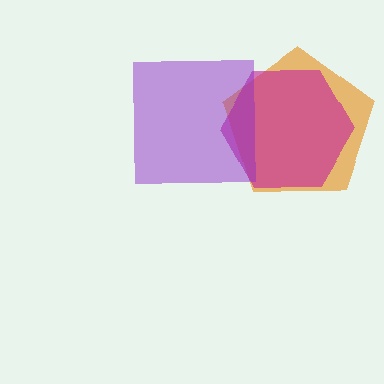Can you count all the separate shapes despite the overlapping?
Yes, there are 3 separate shapes.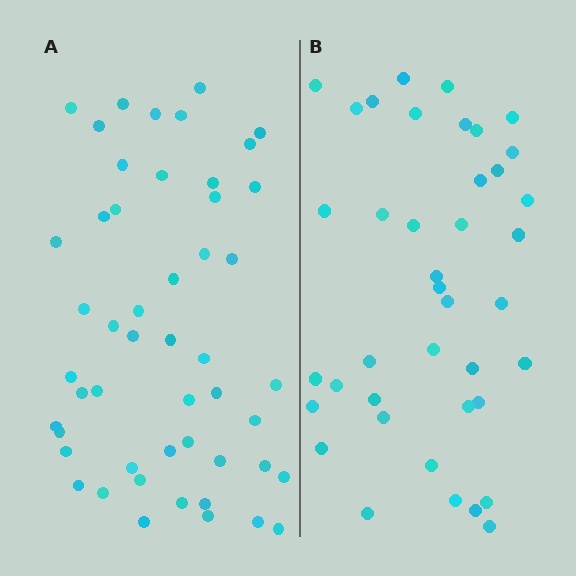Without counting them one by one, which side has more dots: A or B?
Region A (the left region) has more dots.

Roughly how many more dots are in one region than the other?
Region A has roughly 10 or so more dots than region B.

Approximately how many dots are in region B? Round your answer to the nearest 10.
About 40 dots.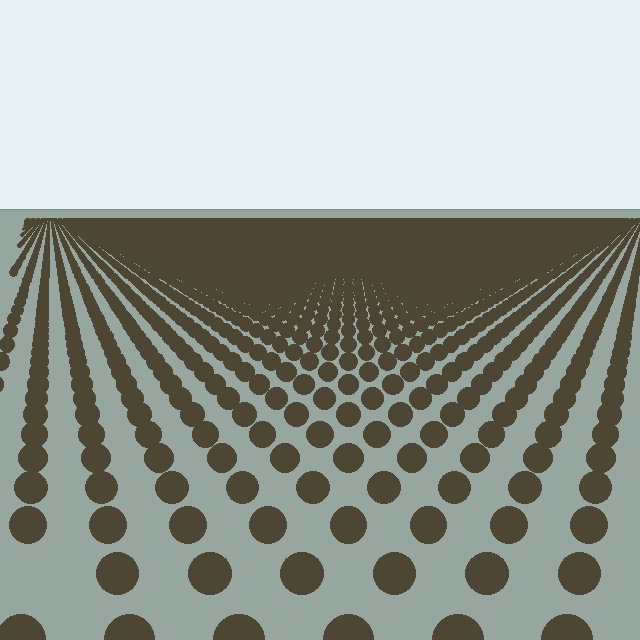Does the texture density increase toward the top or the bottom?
Density increases toward the top.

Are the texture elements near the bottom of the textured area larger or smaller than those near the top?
Larger. Near the bottom, elements are closer to the viewer and appear at a bigger on-screen size.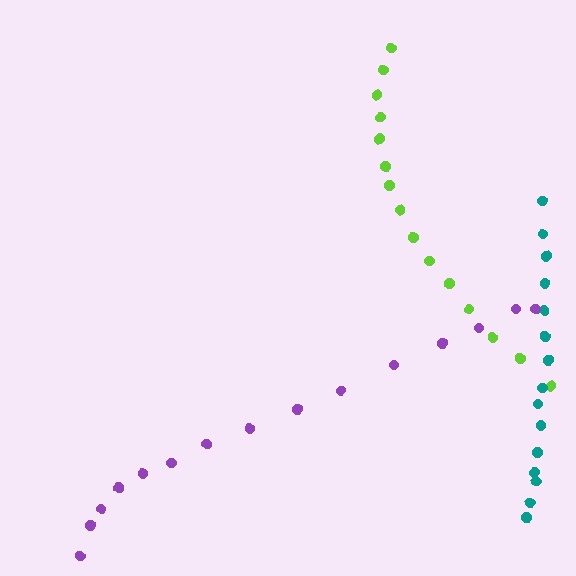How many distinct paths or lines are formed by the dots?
There are 3 distinct paths.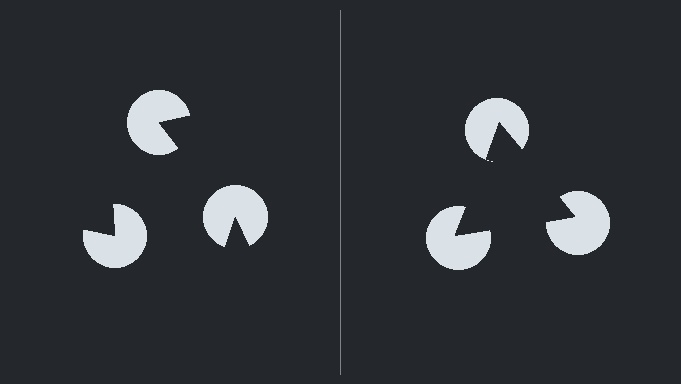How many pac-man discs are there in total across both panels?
6 — 3 on each side.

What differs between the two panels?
The pac-man discs are positioned identically on both sides; only the wedge orientations differ. On the right they align to a triangle; on the left they are misaligned.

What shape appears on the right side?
An illusory triangle.